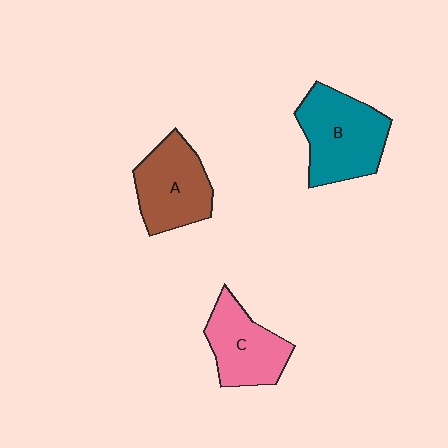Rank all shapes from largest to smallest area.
From largest to smallest: B (teal), A (brown), C (pink).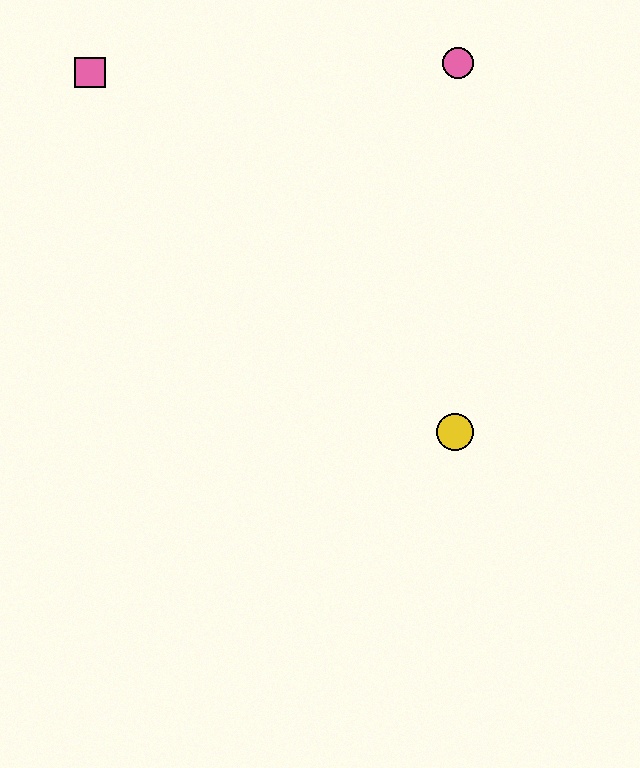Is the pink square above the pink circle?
No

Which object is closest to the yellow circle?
The pink circle is closest to the yellow circle.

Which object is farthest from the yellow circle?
The pink square is farthest from the yellow circle.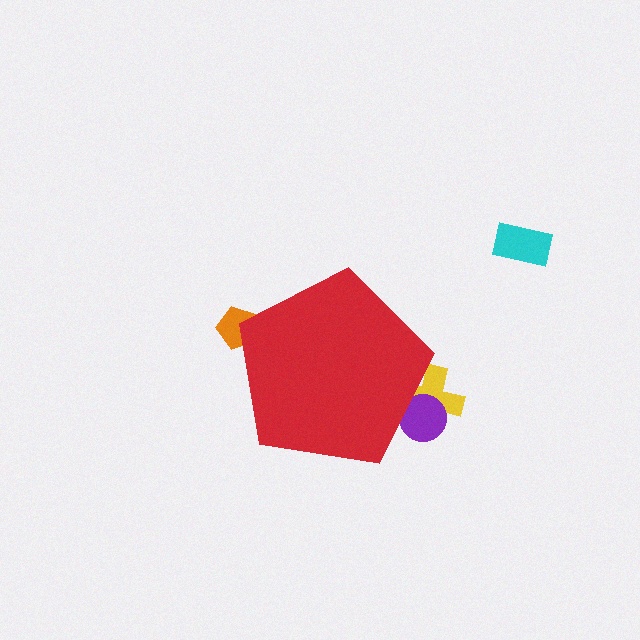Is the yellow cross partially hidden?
Yes, the yellow cross is partially hidden behind the red pentagon.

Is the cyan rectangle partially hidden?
No, the cyan rectangle is fully visible.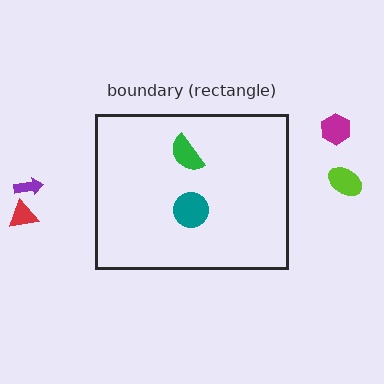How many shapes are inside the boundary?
2 inside, 4 outside.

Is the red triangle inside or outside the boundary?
Outside.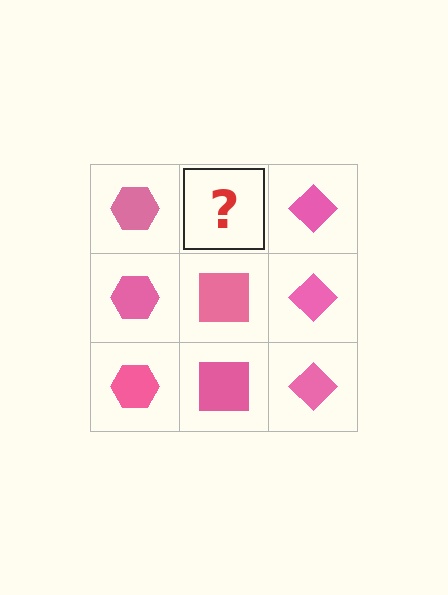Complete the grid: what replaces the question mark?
The question mark should be replaced with a pink square.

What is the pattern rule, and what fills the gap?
The rule is that each column has a consistent shape. The gap should be filled with a pink square.